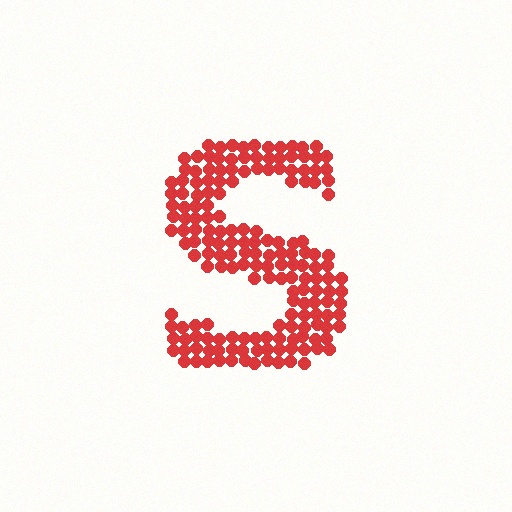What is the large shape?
The large shape is the letter S.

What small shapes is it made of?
It is made of small circles.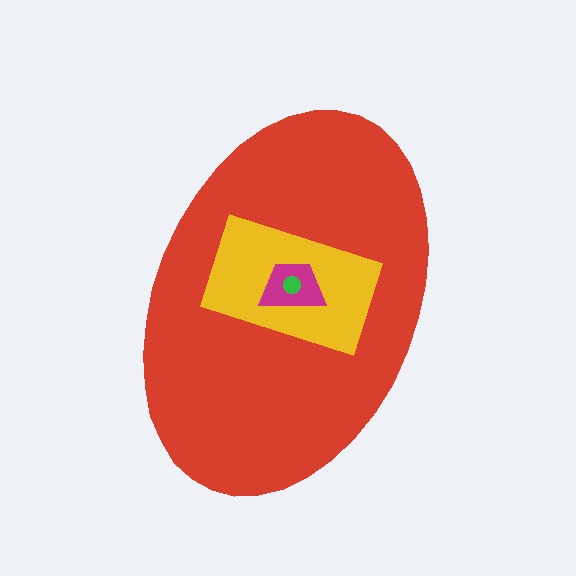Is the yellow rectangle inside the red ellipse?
Yes.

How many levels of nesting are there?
4.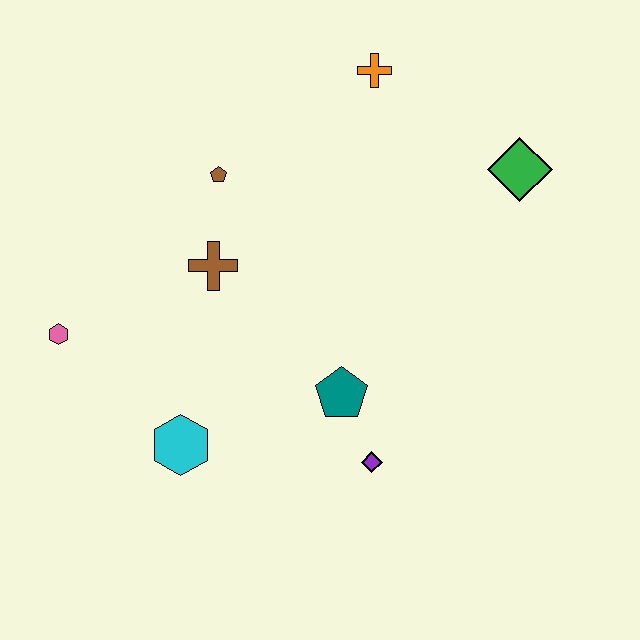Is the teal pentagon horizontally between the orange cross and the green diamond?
No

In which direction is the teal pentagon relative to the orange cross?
The teal pentagon is below the orange cross.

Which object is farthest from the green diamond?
The pink hexagon is farthest from the green diamond.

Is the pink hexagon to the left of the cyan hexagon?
Yes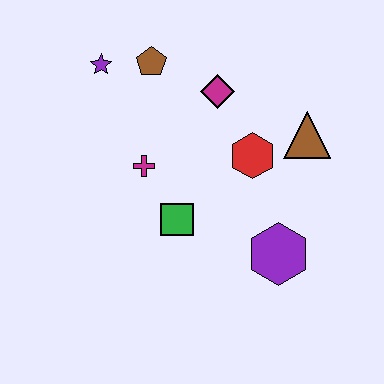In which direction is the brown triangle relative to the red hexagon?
The brown triangle is to the right of the red hexagon.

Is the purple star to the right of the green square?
No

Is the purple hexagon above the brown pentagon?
No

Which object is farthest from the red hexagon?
The purple star is farthest from the red hexagon.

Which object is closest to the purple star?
The brown pentagon is closest to the purple star.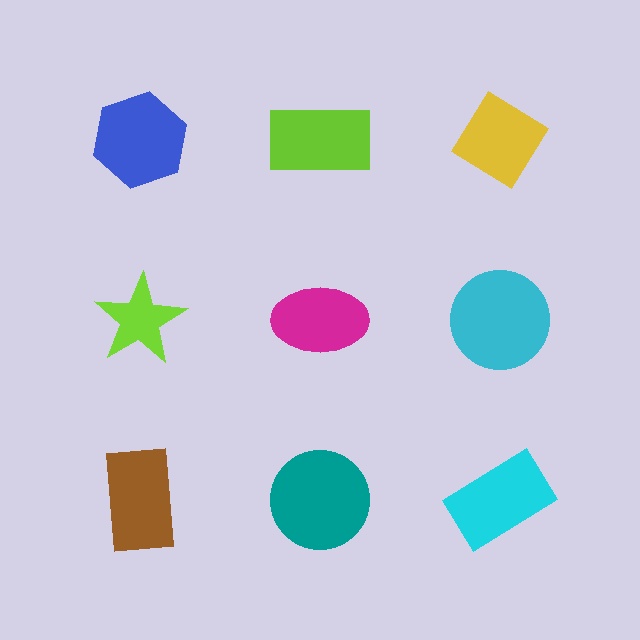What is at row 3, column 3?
A cyan rectangle.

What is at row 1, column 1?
A blue hexagon.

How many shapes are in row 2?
3 shapes.